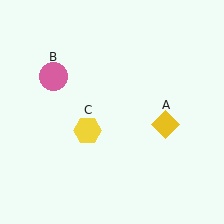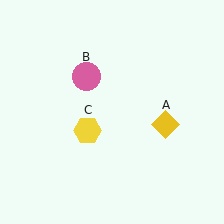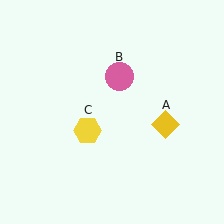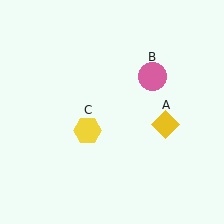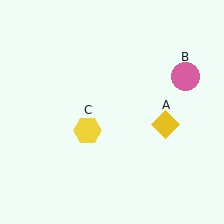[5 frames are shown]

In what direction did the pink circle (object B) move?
The pink circle (object B) moved right.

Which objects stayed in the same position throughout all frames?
Yellow diamond (object A) and yellow hexagon (object C) remained stationary.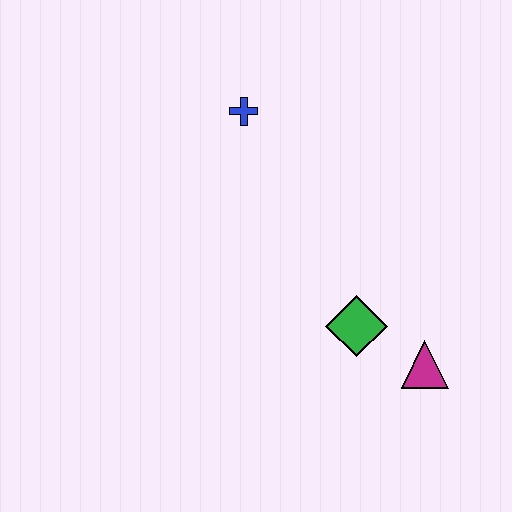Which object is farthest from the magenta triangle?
The blue cross is farthest from the magenta triangle.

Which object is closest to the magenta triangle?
The green diamond is closest to the magenta triangle.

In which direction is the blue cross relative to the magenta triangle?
The blue cross is above the magenta triangle.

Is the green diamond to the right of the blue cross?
Yes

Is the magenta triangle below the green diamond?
Yes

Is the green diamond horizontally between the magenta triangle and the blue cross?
Yes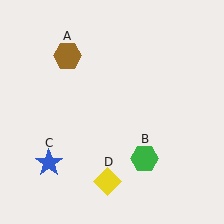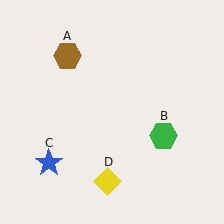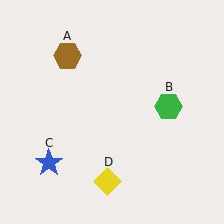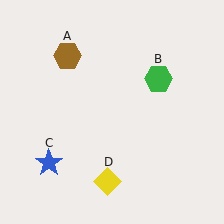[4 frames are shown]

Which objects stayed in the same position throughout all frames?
Brown hexagon (object A) and blue star (object C) and yellow diamond (object D) remained stationary.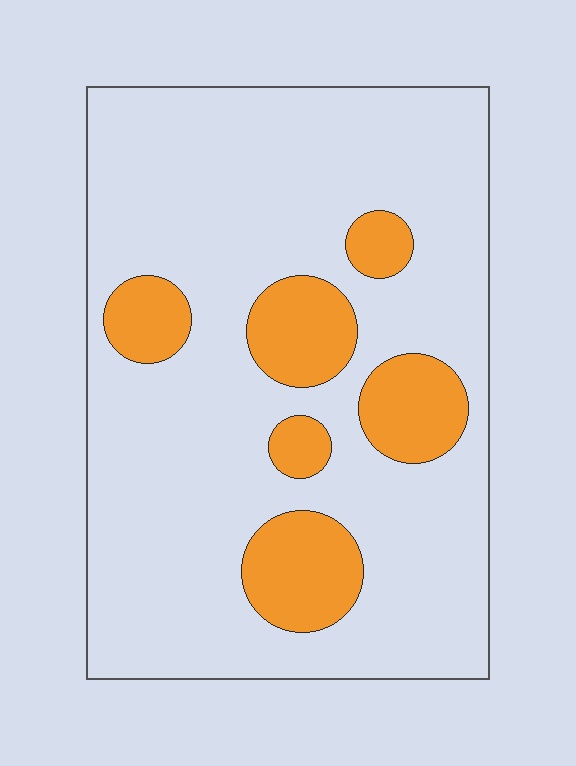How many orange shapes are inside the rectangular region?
6.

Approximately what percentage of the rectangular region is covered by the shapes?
Approximately 20%.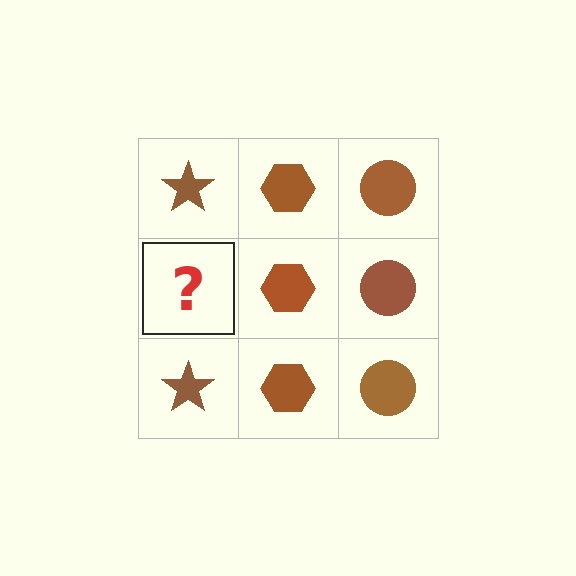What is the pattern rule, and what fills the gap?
The rule is that each column has a consistent shape. The gap should be filled with a brown star.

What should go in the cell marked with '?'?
The missing cell should contain a brown star.